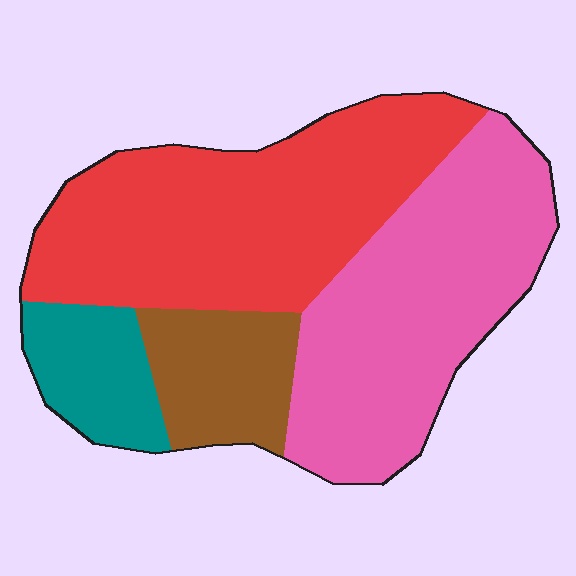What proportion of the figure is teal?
Teal takes up less than a quarter of the figure.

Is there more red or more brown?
Red.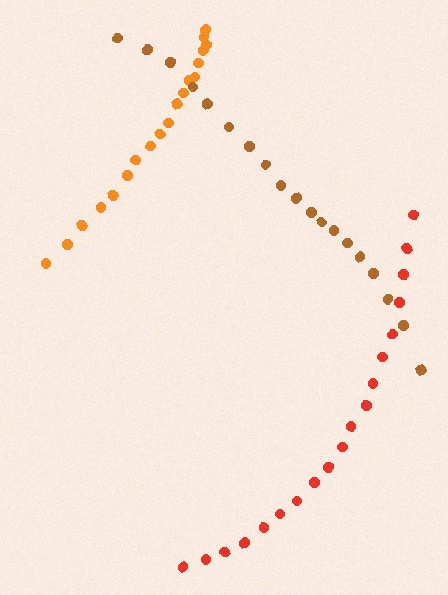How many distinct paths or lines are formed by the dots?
There are 3 distinct paths.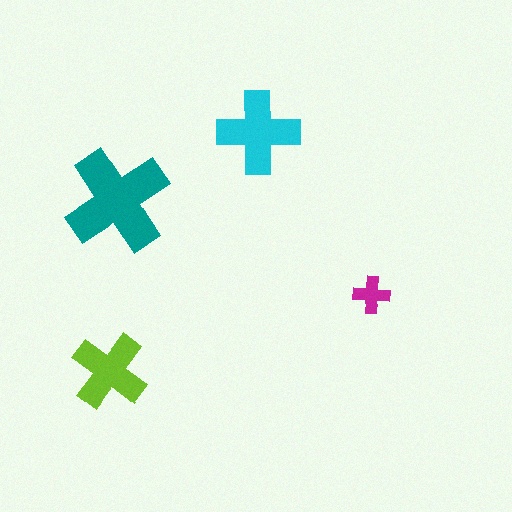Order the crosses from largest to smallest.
the teal one, the cyan one, the lime one, the magenta one.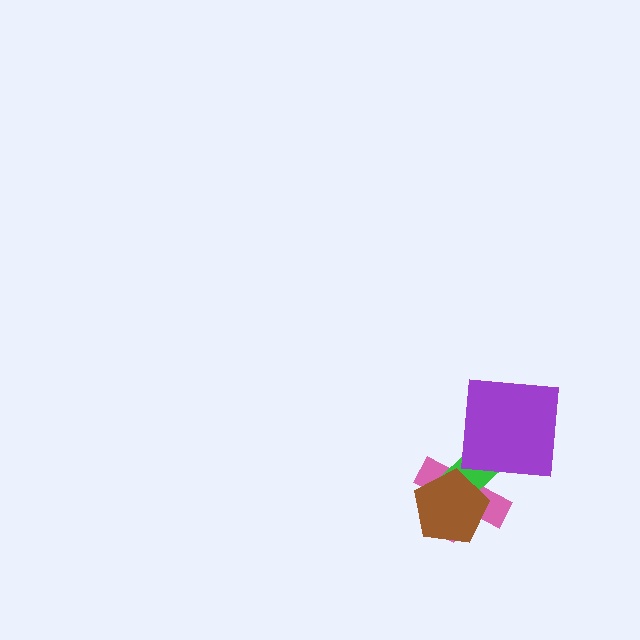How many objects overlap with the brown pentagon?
2 objects overlap with the brown pentagon.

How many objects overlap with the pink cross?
3 objects overlap with the pink cross.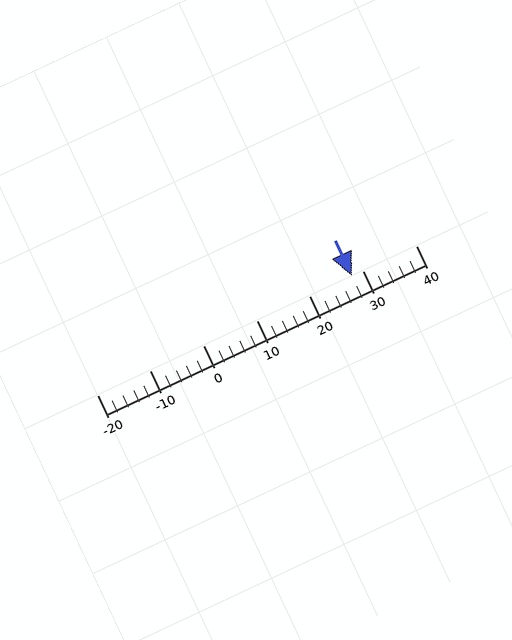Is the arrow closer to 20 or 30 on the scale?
The arrow is closer to 30.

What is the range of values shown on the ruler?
The ruler shows values from -20 to 40.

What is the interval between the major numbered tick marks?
The major tick marks are spaced 10 units apart.